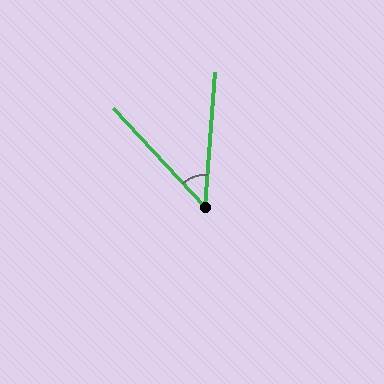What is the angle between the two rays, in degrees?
Approximately 47 degrees.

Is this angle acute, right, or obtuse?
It is acute.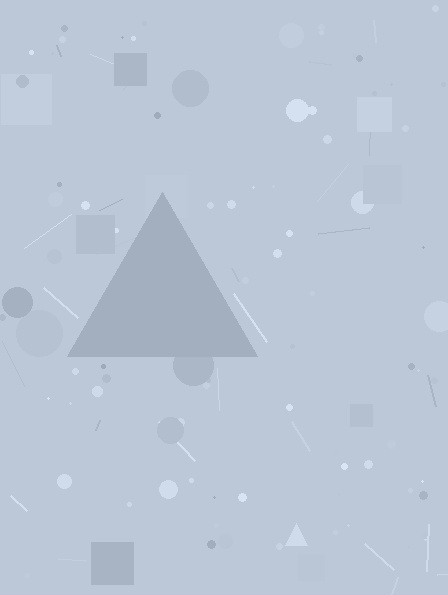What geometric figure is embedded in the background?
A triangle is embedded in the background.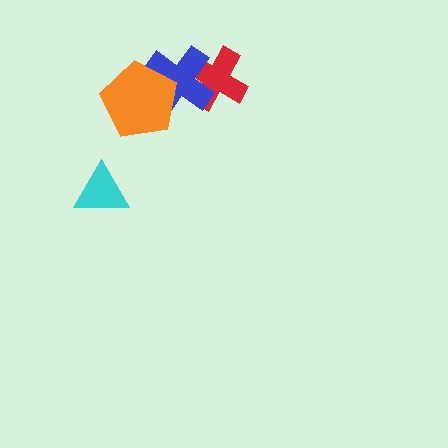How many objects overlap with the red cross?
1 object overlaps with the red cross.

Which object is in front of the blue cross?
The orange pentagon is in front of the blue cross.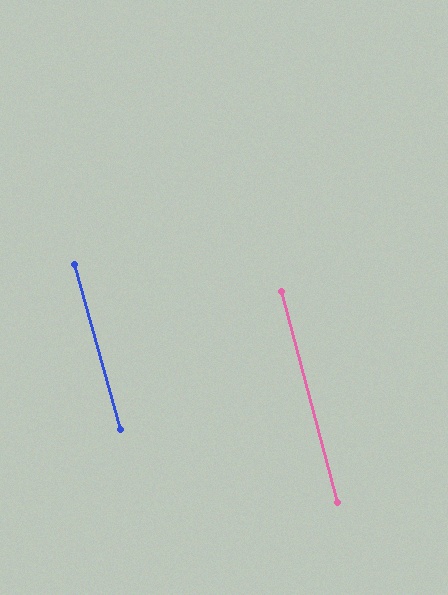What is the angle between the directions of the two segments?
Approximately 1 degree.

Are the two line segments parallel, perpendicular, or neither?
Parallel — their directions differ by only 0.8°.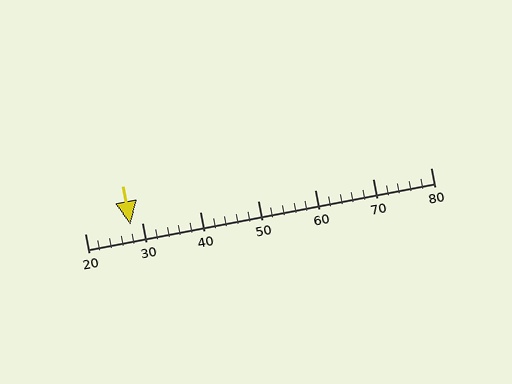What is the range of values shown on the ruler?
The ruler shows values from 20 to 80.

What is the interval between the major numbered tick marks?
The major tick marks are spaced 10 units apart.